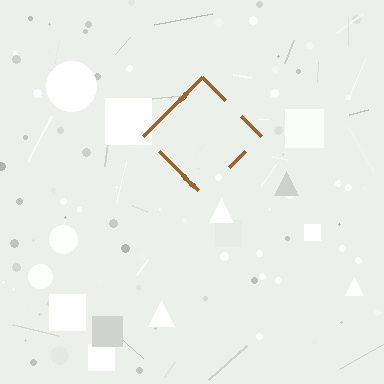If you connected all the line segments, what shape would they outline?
They would outline a diamond.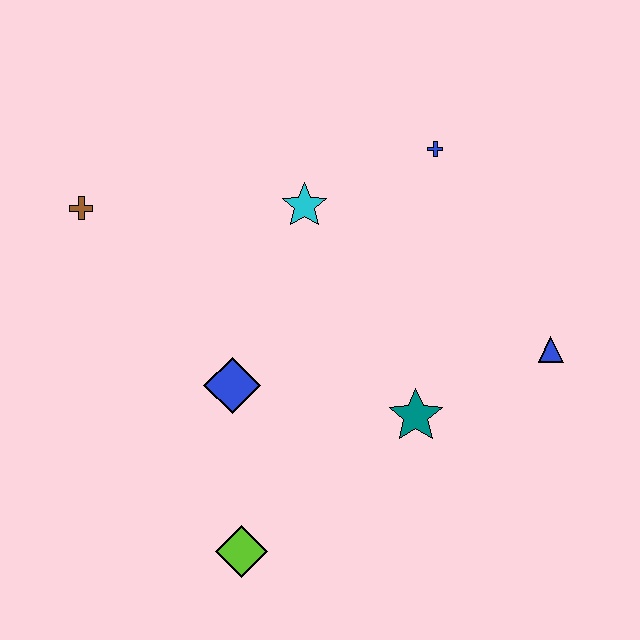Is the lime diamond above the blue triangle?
No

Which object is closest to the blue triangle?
The teal star is closest to the blue triangle.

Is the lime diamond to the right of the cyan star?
No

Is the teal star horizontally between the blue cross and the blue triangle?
No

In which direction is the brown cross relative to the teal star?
The brown cross is to the left of the teal star.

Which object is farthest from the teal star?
The brown cross is farthest from the teal star.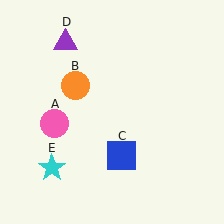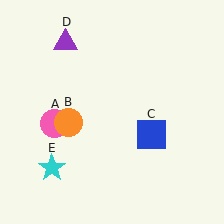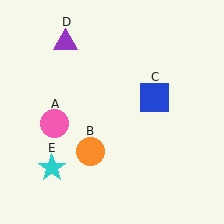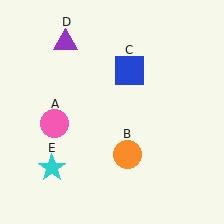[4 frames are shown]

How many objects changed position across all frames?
2 objects changed position: orange circle (object B), blue square (object C).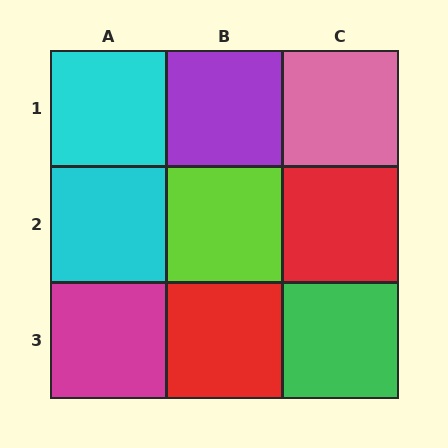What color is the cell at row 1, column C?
Pink.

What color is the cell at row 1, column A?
Cyan.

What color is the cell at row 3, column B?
Red.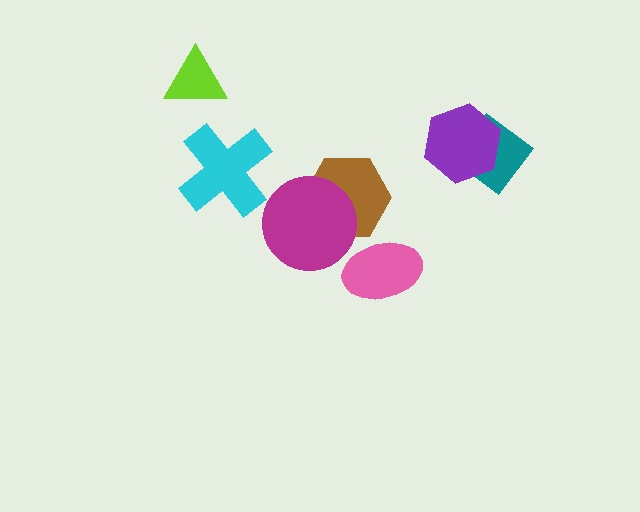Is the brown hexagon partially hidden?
Yes, it is partially covered by another shape.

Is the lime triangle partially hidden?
No, no other shape covers it.